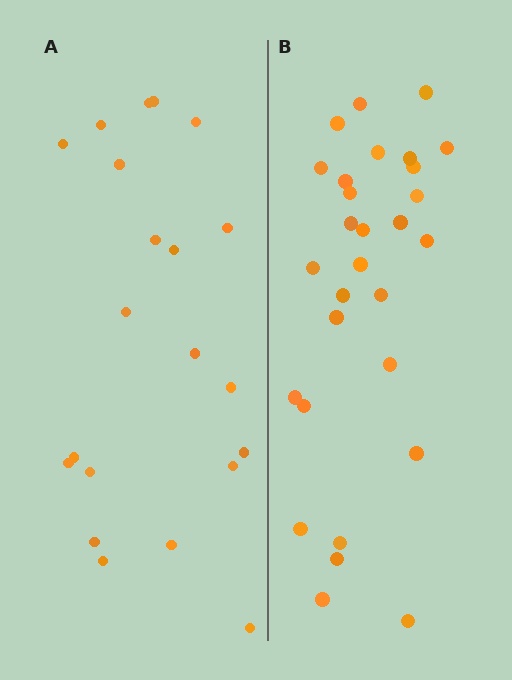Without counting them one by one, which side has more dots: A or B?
Region B (the right region) has more dots.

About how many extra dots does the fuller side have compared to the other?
Region B has roughly 8 or so more dots than region A.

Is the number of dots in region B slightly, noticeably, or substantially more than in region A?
Region B has noticeably more, but not dramatically so. The ratio is roughly 1.4 to 1.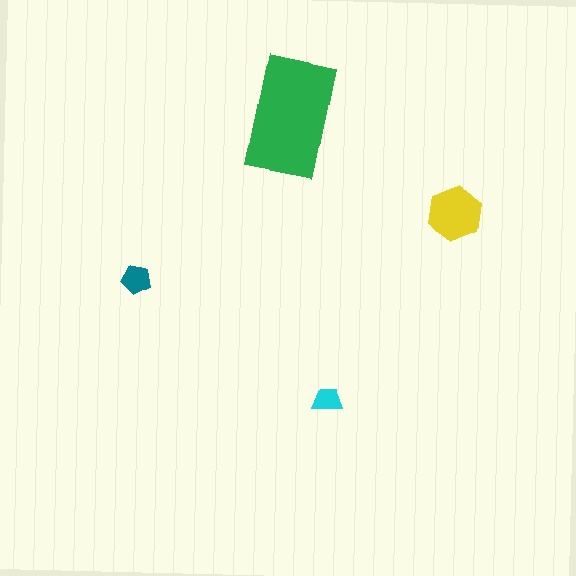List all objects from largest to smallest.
The green rectangle, the yellow hexagon, the teal pentagon, the cyan trapezoid.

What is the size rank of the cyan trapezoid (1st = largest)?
4th.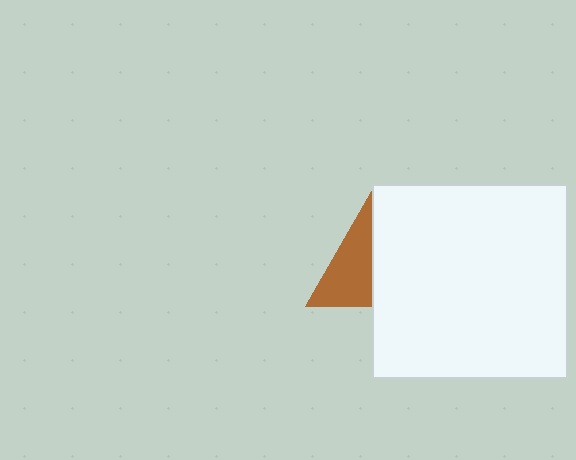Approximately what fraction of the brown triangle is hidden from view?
Roughly 50% of the brown triangle is hidden behind the white square.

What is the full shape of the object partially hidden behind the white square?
The partially hidden object is a brown triangle.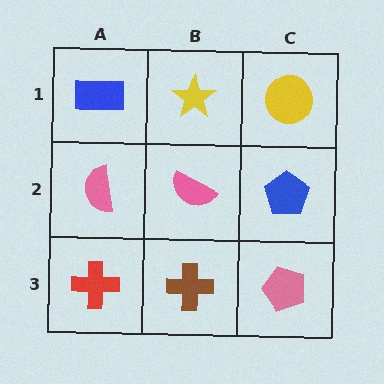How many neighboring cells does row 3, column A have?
2.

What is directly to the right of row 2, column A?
A pink semicircle.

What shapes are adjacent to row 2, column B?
A yellow star (row 1, column B), a brown cross (row 3, column B), a pink semicircle (row 2, column A), a blue pentagon (row 2, column C).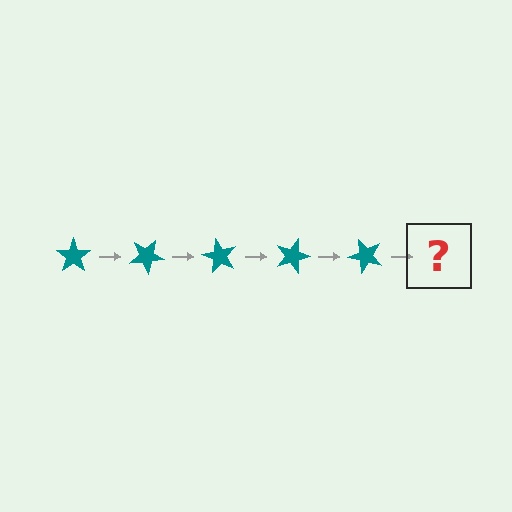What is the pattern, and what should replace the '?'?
The pattern is that the star rotates 30 degrees each step. The '?' should be a teal star rotated 150 degrees.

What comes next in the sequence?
The next element should be a teal star rotated 150 degrees.